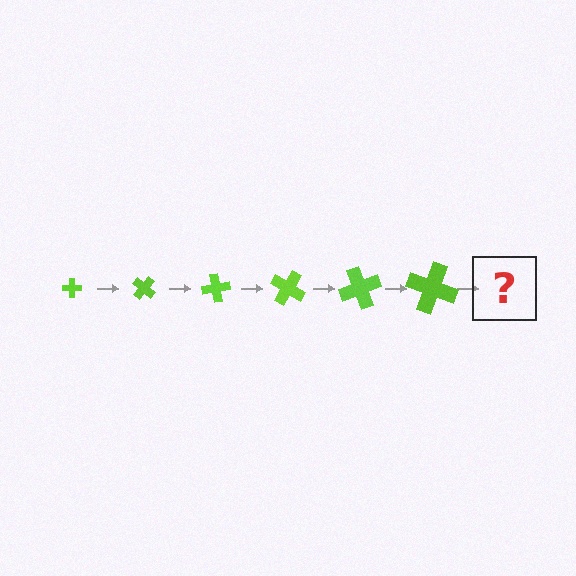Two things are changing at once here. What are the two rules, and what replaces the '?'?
The two rules are that the cross grows larger each step and it rotates 40 degrees each step. The '?' should be a cross, larger than the previous one and rotated 240 degrees from the start.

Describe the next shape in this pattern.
It should be a cross, larger than the previous one and rotated 240 degrees from the start.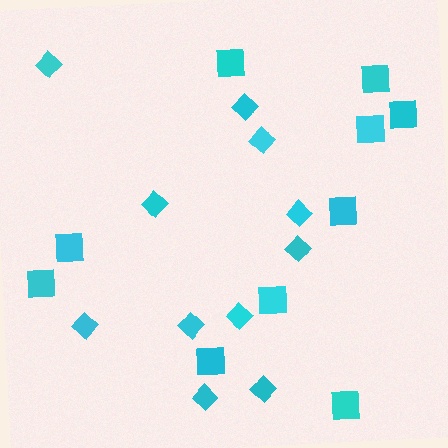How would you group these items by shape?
There are 2 groups: one group of squares (10) and one group of diamonds (11).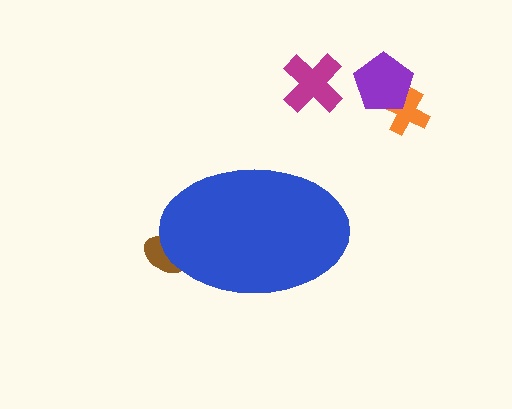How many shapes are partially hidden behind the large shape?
1 shape is partially hidden.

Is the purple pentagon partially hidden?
No, the purple pentagon is fully visible.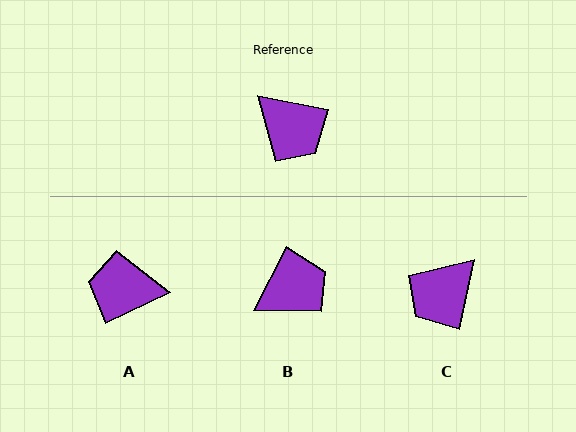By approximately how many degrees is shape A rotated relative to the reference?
Approximately 143 degrees clockwise.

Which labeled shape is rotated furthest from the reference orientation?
A, about 143 degrees away.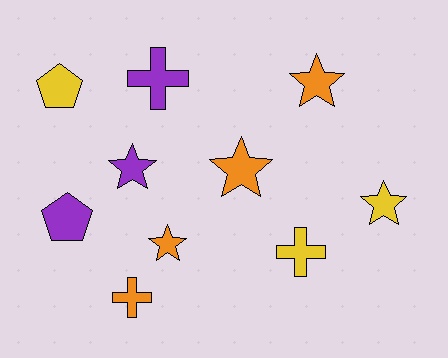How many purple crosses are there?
There is 1 purple cross.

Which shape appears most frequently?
Star, with 5 objects.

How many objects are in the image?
There are 10 objects.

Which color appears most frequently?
Orange, with 4 objects.